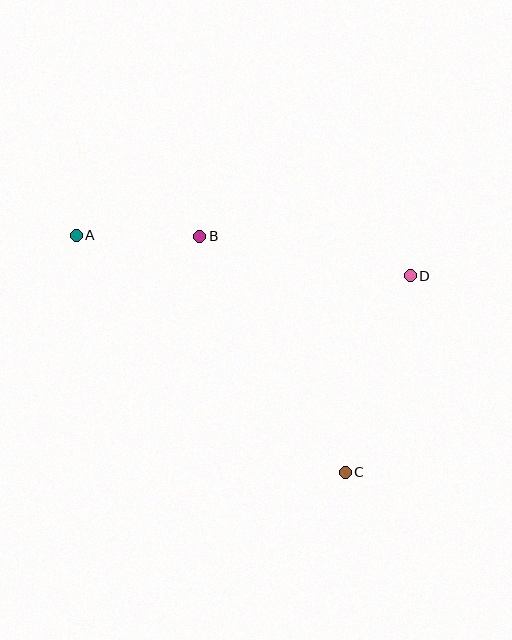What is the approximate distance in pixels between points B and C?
The distance between B and C is approximately 277 pixels.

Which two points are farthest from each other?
Points A and C are farthest from each other.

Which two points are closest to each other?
Points A and B are closest to each other.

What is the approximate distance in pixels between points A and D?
The distance between A and D is approximately 337 pixels.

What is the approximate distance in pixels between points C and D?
The distance between C and D is approximately 207 pixels.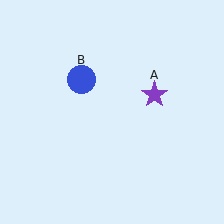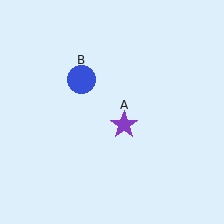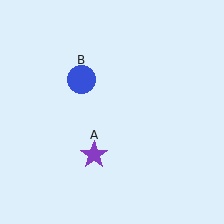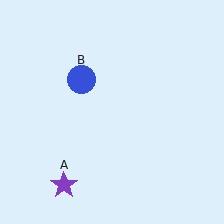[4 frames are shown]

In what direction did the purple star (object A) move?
The purple star (object A) moved down and to the left.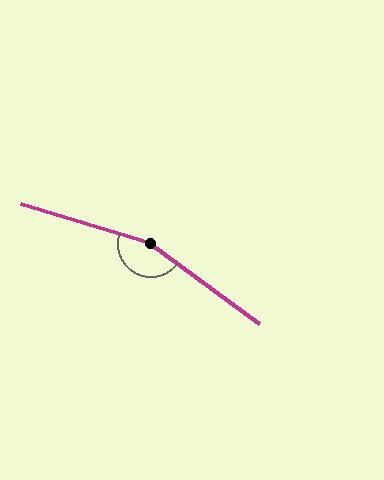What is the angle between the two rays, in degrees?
Approximately 161 degrees.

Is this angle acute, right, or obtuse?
It is obtuse.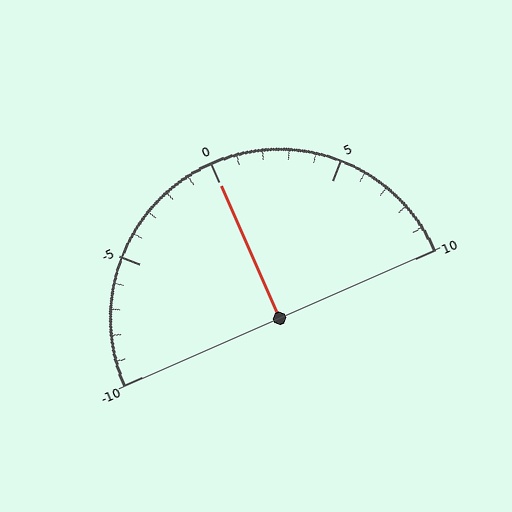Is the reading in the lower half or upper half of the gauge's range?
The reading is in the upper half of the range (-10 to 10).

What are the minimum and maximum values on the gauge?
The gauge ranges from -10 to 10.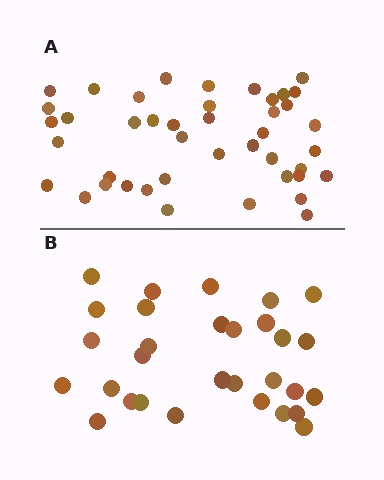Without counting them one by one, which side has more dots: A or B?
Region A (the top region) has more dots.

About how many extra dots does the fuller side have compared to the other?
Region A has approximately 15 more dots than region B.